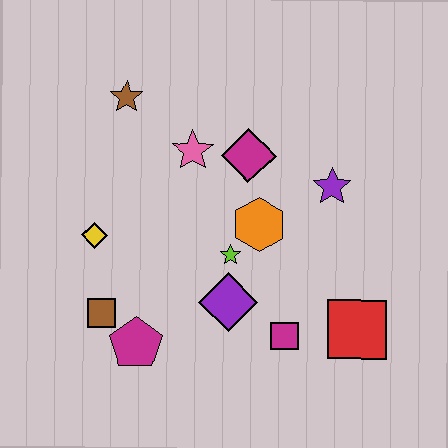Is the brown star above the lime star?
Yes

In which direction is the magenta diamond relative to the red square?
The magenta diamond is above the red square.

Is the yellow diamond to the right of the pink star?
No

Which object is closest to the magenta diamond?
The pink star is closest to the magenta diamond.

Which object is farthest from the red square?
The brown star is farthest from the red square.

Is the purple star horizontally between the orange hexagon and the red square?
Yes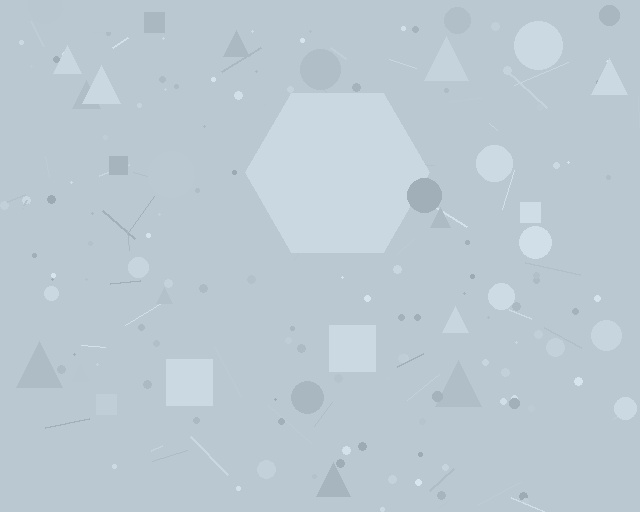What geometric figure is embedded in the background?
A hexagon is embedded in the background.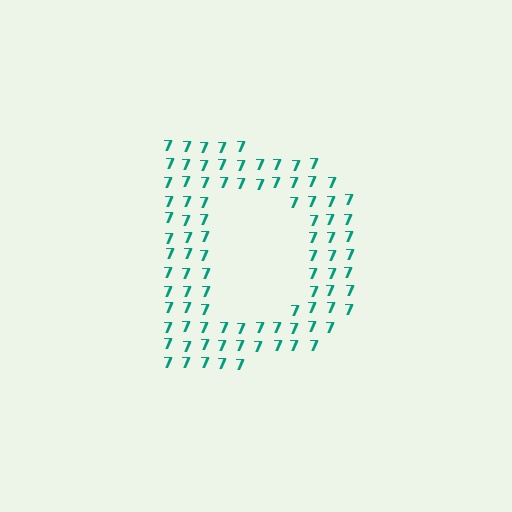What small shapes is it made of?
It is made of small digit 7's.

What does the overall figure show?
The overall figure shows the letter D.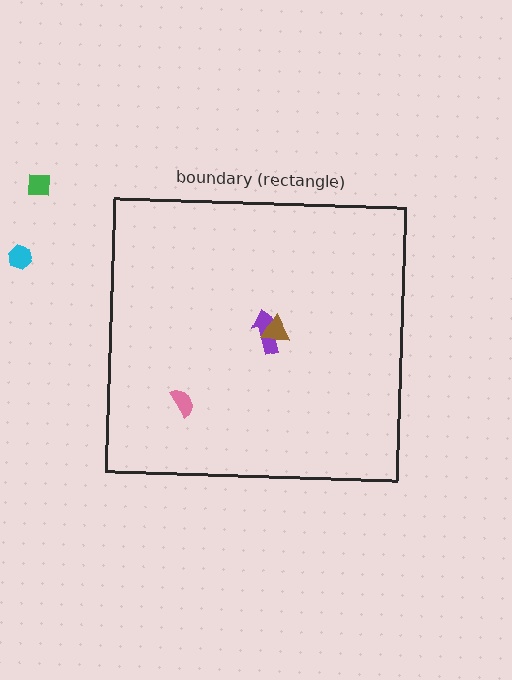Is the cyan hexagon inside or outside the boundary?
Outside.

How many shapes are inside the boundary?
3 inside, 2 outside.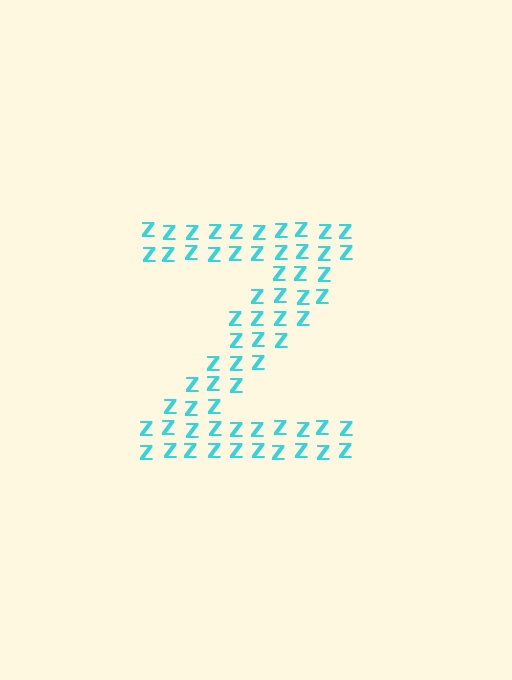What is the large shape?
The large shape is the letter Z.